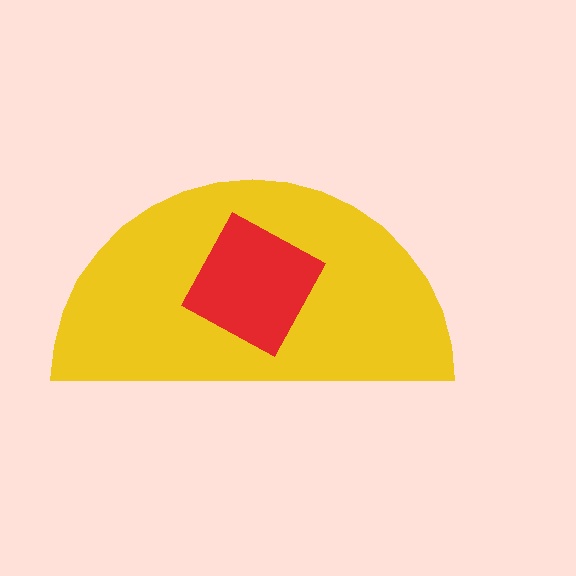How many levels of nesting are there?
2.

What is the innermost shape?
The red diamond.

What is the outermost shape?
The yellow semicircle.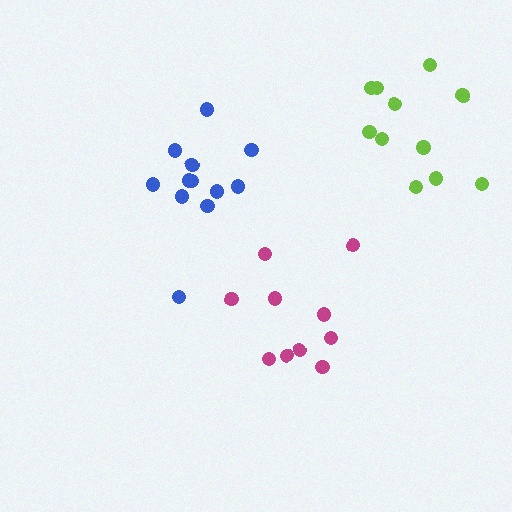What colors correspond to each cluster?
The clusters are colored: magenta, blue, lime.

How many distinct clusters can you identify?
There are 3 distinct clusters.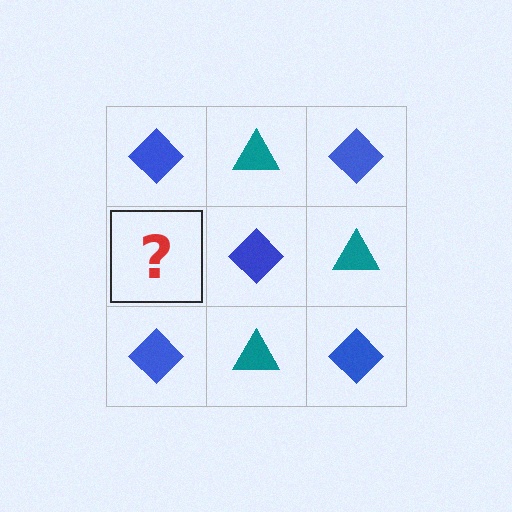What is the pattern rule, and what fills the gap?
The rule is that it alternates blue diamond and teal triangle in a checkerboard pattern. The gap should be filled with a teal triangle.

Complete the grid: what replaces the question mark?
The question mark should be replaced with a teal triangle.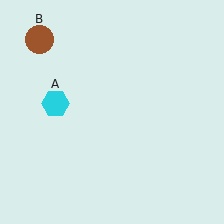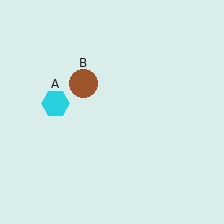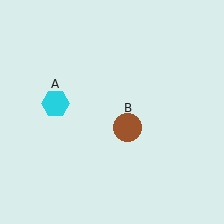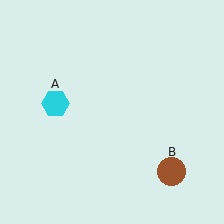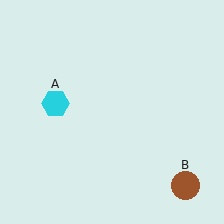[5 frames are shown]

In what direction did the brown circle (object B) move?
The brown circle (object B) moved down and to the right.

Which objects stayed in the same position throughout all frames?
Cyan hexagon (object A) remained stationary.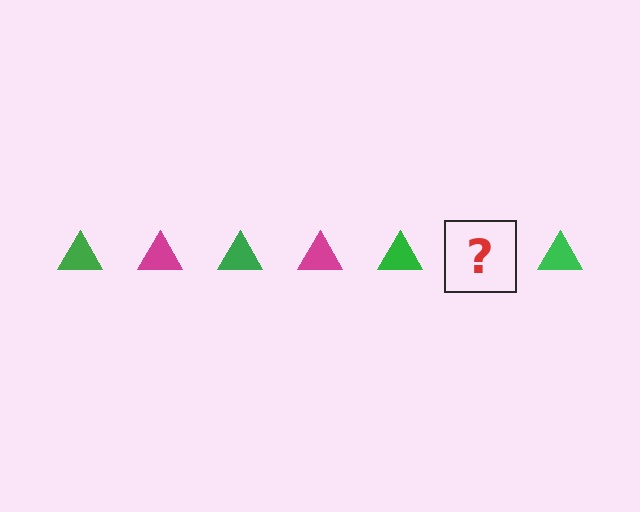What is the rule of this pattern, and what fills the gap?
The rule is that the pattern cycles through green, magenta triangles. The gap should be filled with a magenta triangle.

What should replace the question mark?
The question mark should be replaced with a magenta triangle.